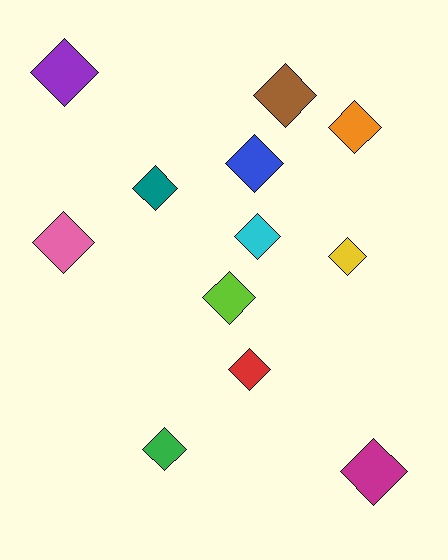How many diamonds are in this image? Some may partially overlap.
There are 12 diamonds.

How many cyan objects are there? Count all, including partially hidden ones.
There is 1 cyan object.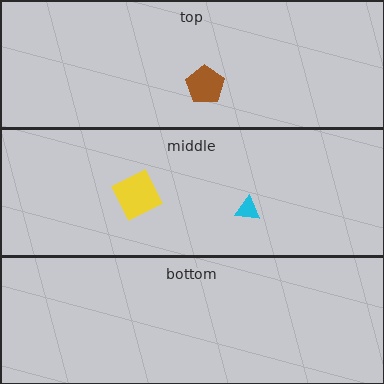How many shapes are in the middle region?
2.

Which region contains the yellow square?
The middle region.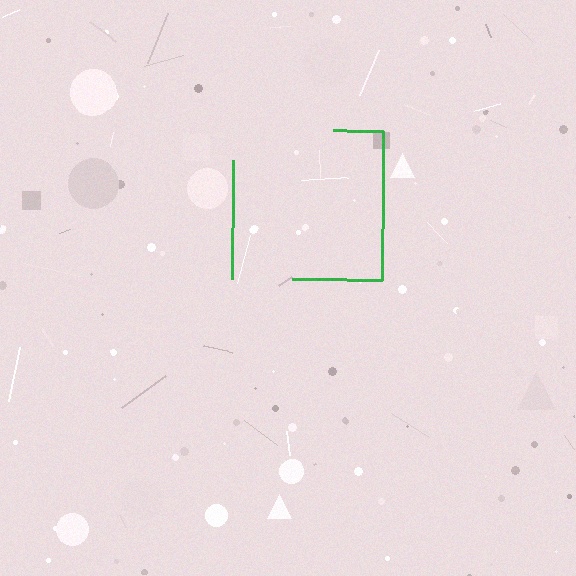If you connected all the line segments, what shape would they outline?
They would outline a square.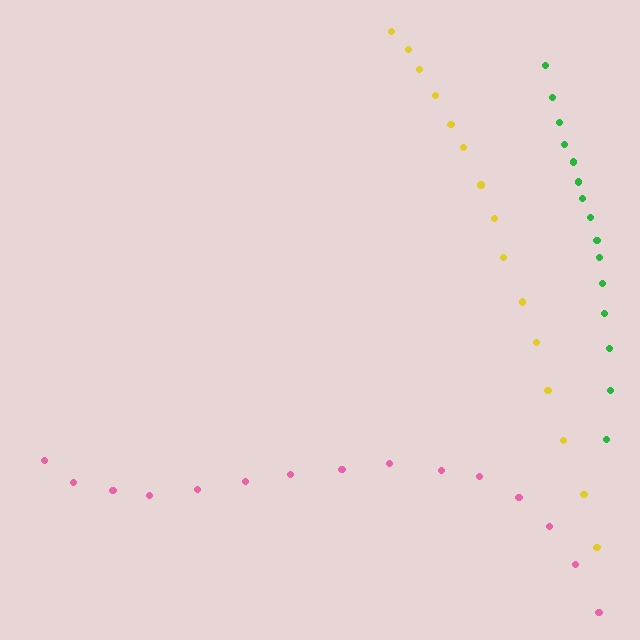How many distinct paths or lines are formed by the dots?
There are 3 distinct paths.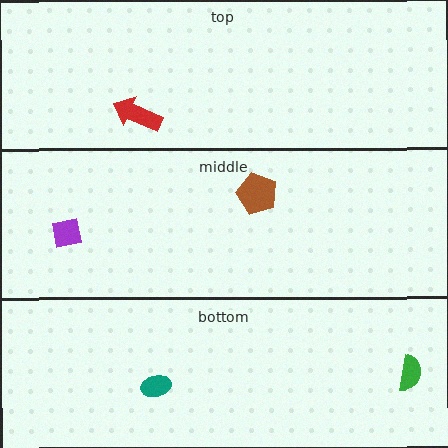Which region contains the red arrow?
The top region.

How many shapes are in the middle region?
2.